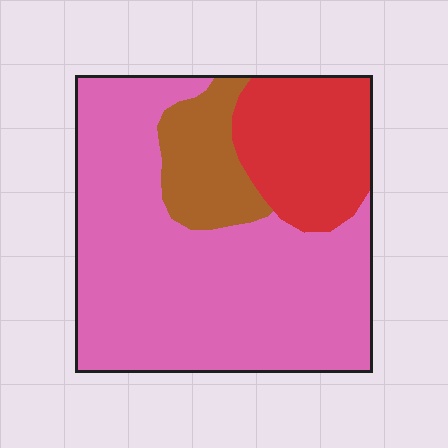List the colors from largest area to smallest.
From largest to smallest: pink, red, brown.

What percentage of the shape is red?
Red covers 21% of the shape.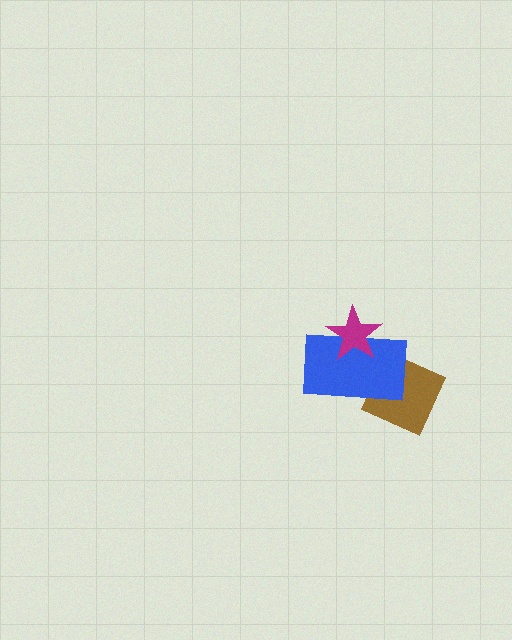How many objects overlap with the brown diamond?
1 object overlaps with the brown diamond.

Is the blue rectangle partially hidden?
Yes, it is partially covered by another shape.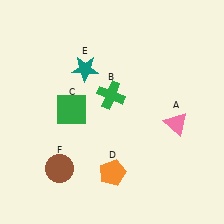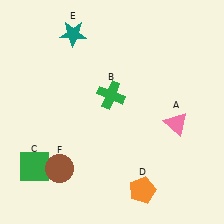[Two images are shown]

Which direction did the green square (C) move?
The green square (C) moved down.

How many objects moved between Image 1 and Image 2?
3 objects moved between the two images.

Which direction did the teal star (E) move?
The teal star (E) moved up.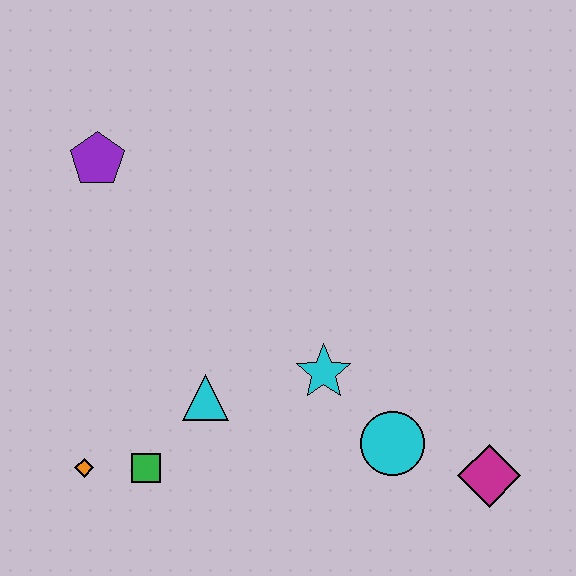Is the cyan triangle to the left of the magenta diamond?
Yes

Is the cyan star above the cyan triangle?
Yes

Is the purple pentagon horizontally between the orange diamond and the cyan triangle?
Yes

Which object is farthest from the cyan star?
The purple pentagon is farthest from the cyan star.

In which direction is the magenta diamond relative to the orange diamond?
The magenta diamond is to the right of the orange diamond.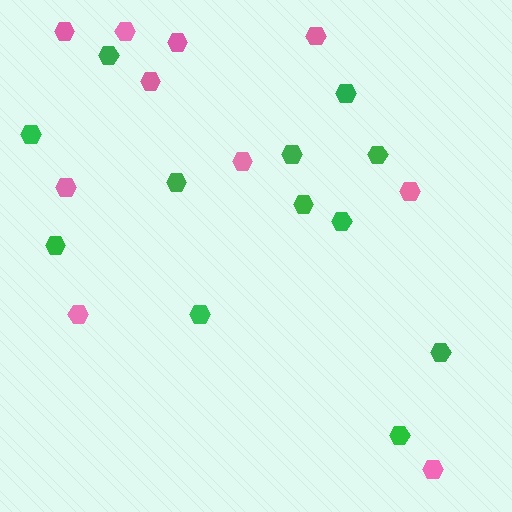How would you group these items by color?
There are 2 groups: one group of pink hexagons (10) and one group of green hexagons (12).